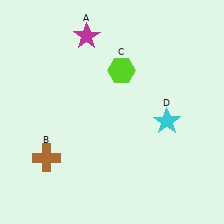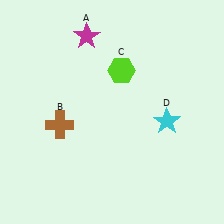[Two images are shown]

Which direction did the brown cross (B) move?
The brown cross (B) moved up.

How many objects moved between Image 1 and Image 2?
1 object moved between the two images.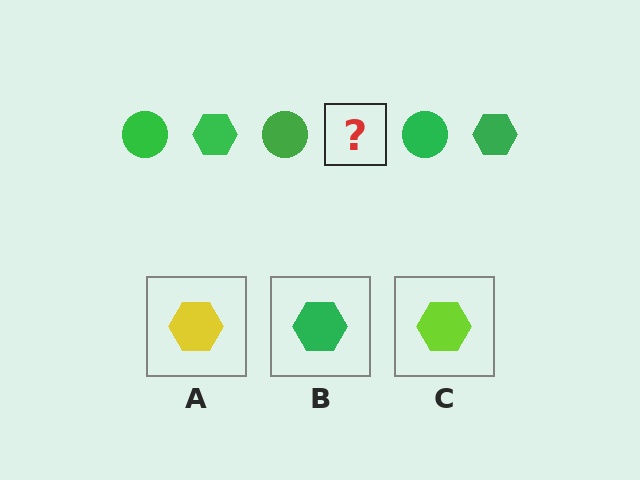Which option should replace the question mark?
Option B.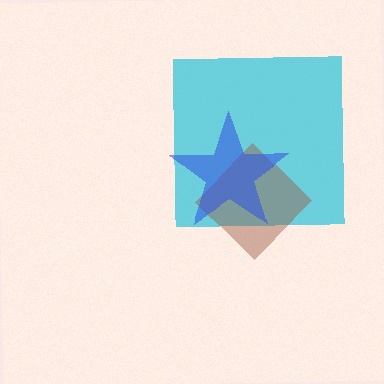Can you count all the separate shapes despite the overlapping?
Yes, there are 3 separate shapes.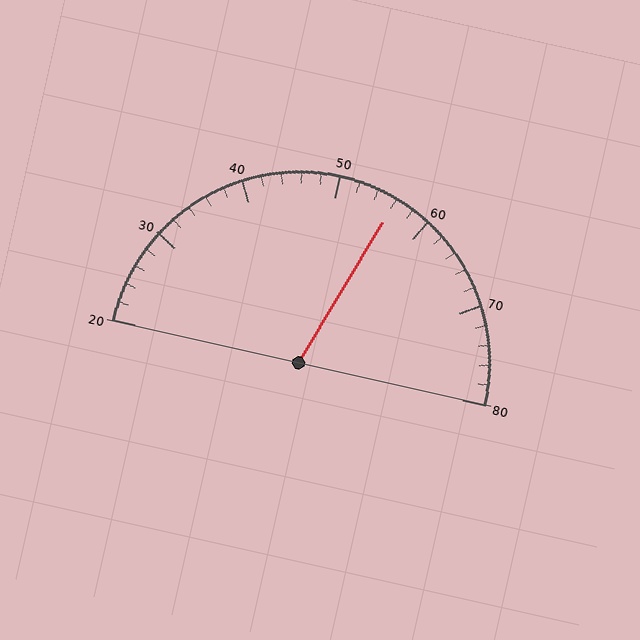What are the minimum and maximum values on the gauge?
The gauge ranges from 20 to 80.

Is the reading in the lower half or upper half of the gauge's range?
The reading is in the upper half of the range (20 to 80).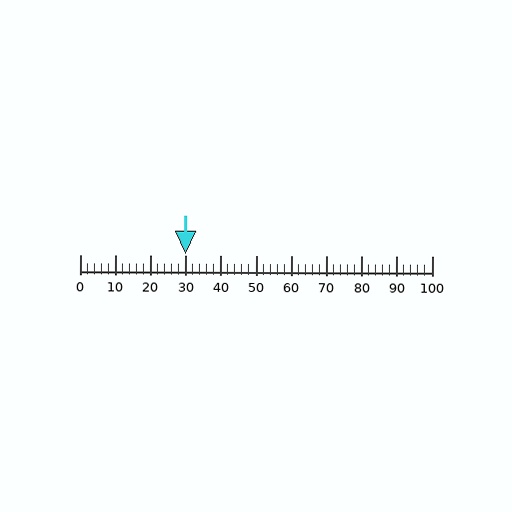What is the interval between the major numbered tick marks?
The major tick marks are spaced 10 units apart.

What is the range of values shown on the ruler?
The ruler shows values from 0 to 100.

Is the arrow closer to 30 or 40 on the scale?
The arrow is closer to 30.